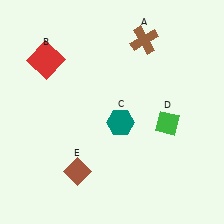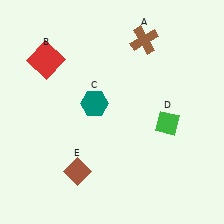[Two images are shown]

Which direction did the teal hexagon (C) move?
The teal hexagon (C) moved left.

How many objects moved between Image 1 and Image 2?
1 object moved between the two images.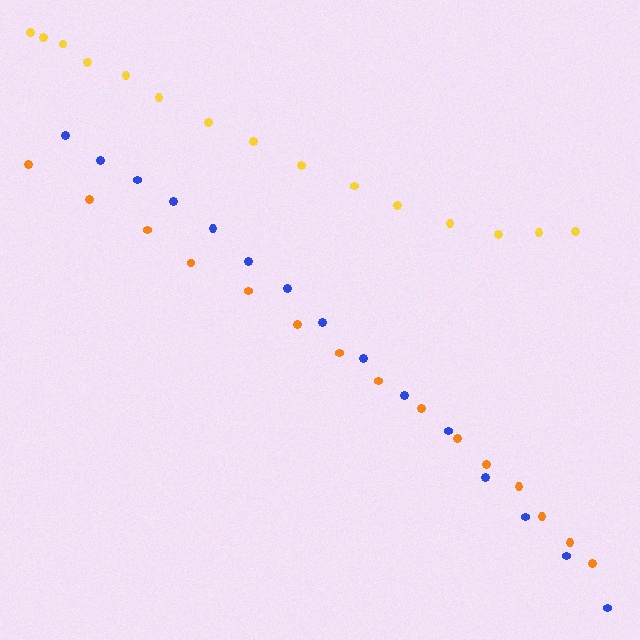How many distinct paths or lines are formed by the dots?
There are 3 distinct paths.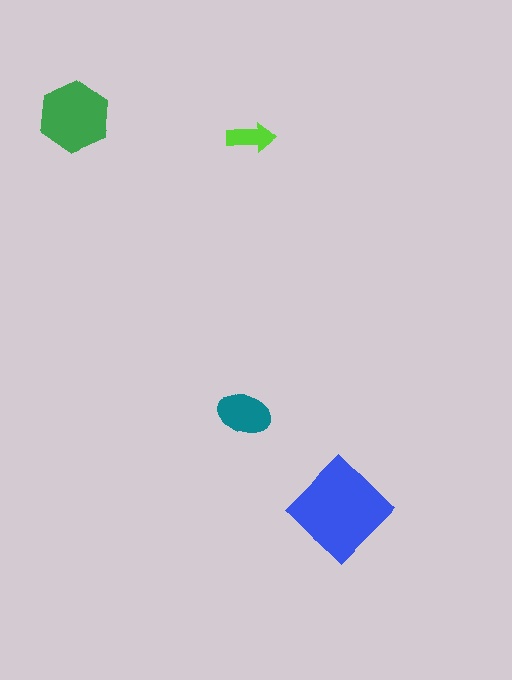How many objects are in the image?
There are 4 objects in the image.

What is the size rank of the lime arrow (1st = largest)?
4th.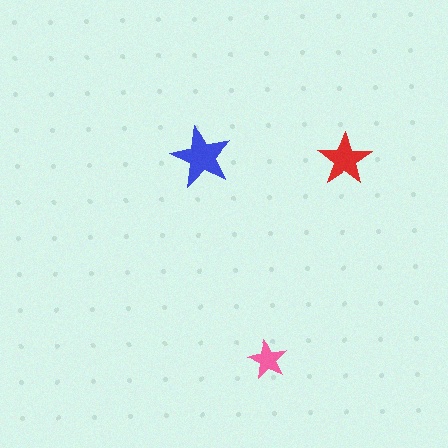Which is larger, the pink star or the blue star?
The blue one.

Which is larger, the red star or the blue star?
The blue one.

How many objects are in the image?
There are 3 objects in the image.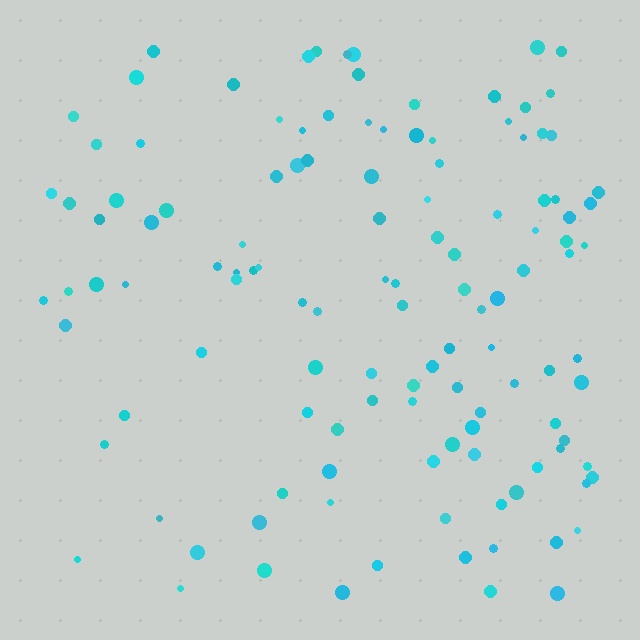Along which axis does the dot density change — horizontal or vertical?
Horizontal.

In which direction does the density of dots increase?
From left to right, with the right side densest.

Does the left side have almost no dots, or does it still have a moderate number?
Still a moderate number, just noticeably fewer than the right.